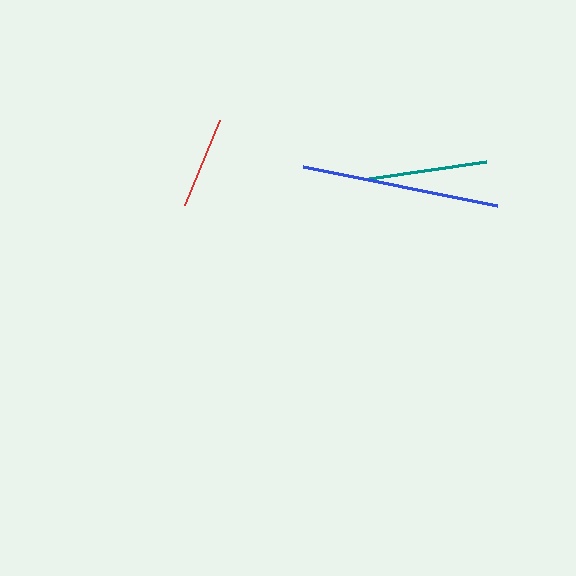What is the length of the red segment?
The red segment is approximately 92 pixels long.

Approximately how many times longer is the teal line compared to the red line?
The teal line is approximately 1.3 times the length of the red line.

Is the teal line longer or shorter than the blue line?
The blue line is longer than the teal line.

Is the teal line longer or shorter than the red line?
The teal line is longer than the red line.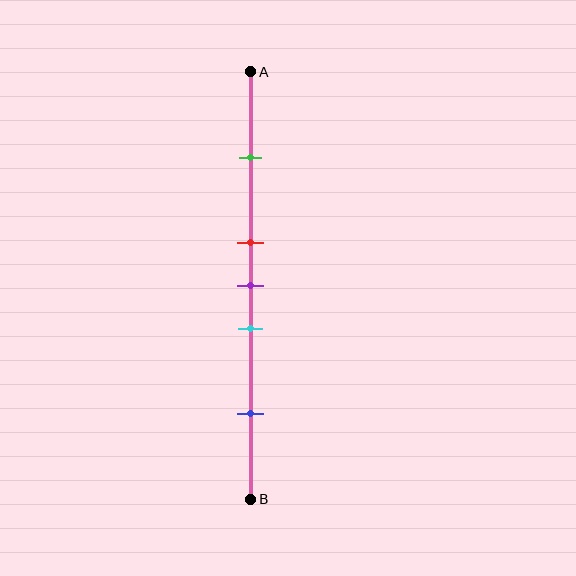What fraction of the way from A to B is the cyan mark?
The cyan mark is approximately 60% (0.6) of the way from A to B.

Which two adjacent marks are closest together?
The red and purple marks are the closest adjacent pair.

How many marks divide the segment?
There are 5 marks dividing the segment.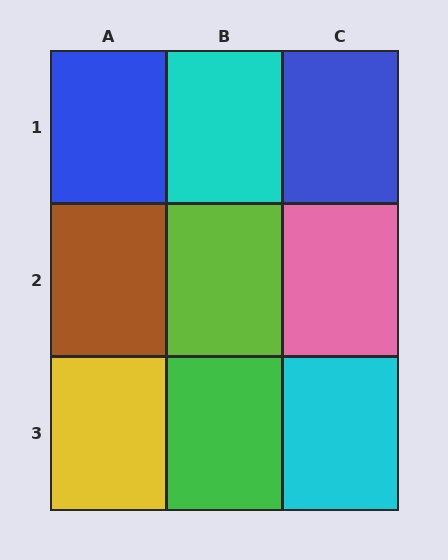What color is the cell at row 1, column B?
Cyan.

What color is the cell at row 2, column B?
Lime.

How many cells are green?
1 cell is green.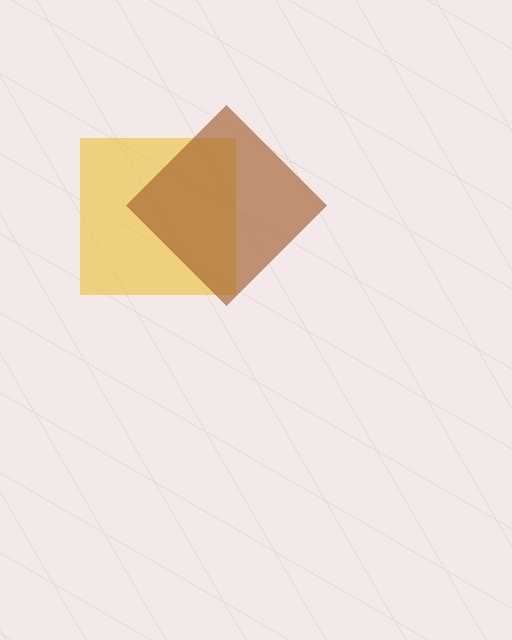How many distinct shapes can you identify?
There are 2 distinct shapes: a yellow square, a brown diamond.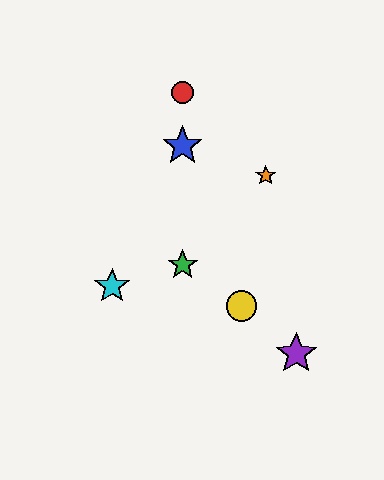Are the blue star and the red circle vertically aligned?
Yes, both are at x≈183.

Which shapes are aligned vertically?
The red circle, the blue star, the green star are aligned vertically.